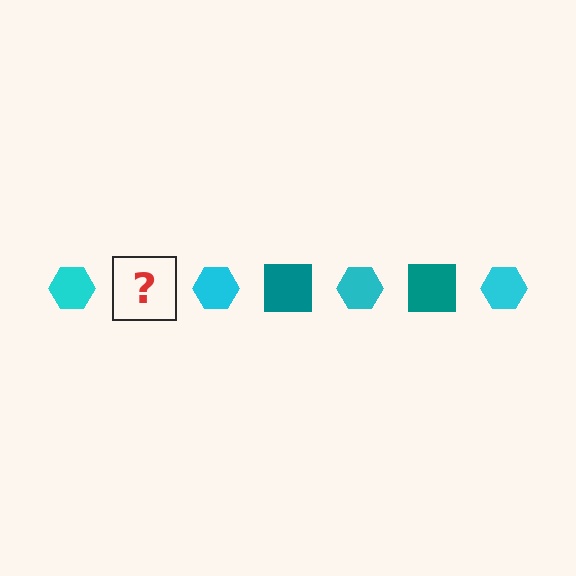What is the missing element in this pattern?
The missing element is a teal square.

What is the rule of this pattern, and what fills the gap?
The rule is that the pattern alternates between cyan hexagon and teal square. The gap should be filled with a teal square.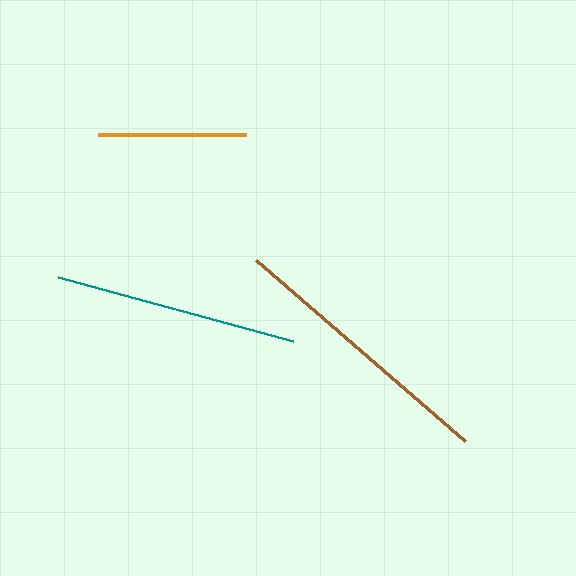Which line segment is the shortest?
The orange line is the shortest at approximately 148 pixels.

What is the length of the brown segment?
The brown segment is approximately 276 pixels long.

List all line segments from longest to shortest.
From longest to shortest: brown, teal, orange.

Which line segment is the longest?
The brown line is the longest at approximately 276 pixels.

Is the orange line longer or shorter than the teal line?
The teal line is longer than the orange line.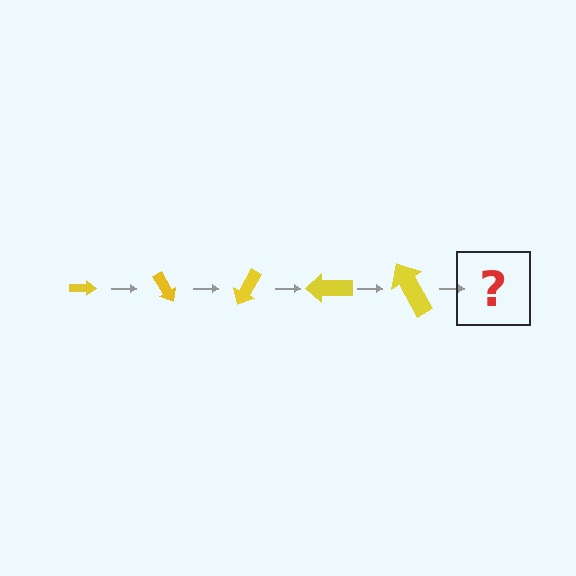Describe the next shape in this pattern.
It should be an arrow, larger than the previous one and rotated 300 degrees from the start.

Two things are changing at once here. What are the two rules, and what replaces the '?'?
The two rules are that the arrow grows larger each step and it rotates 60 degrees each step. The '?' should be an arrow, larger than the previous one and rotated 300 degrees from the start.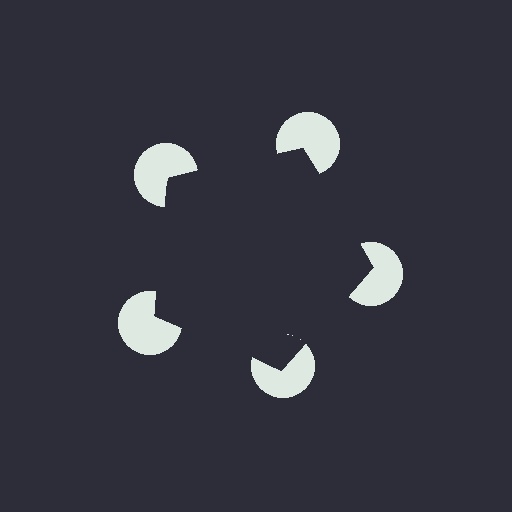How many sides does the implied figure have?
5 sides.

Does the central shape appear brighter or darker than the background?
It typically appears slightly darker than the background, even though no actual brightness change is drawn.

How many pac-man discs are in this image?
There are 5 — one at each vertex of the illusory pentagon.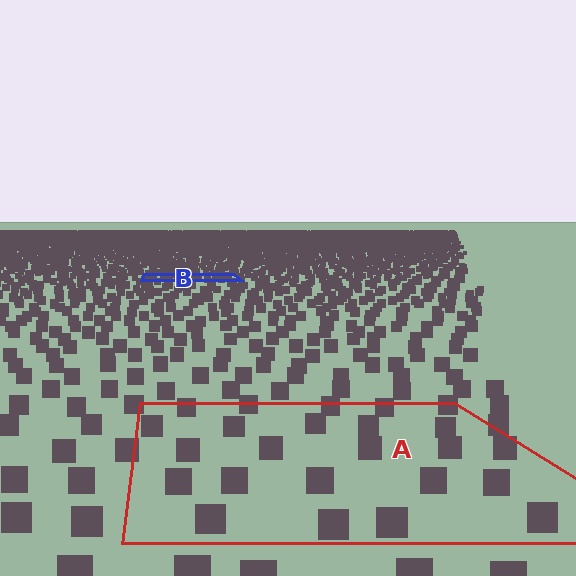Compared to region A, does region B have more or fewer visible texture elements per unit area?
Region B has more texture elements per unit area — they are packed more densely because it is farther away.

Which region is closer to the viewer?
Region A is closer. The texture elements there are larger and more spread out.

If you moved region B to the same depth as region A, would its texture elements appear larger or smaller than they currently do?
They would appear larger. At a closer depth, the same texture elements are projected at a bigger on-screen size.